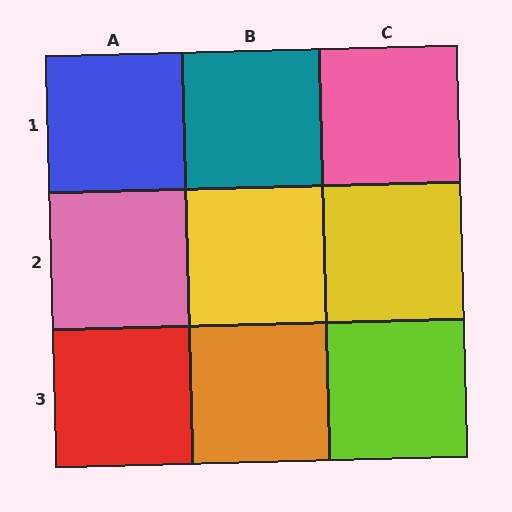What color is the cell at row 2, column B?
Yellow.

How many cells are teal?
1 cell is teal.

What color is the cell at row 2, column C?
Yellow.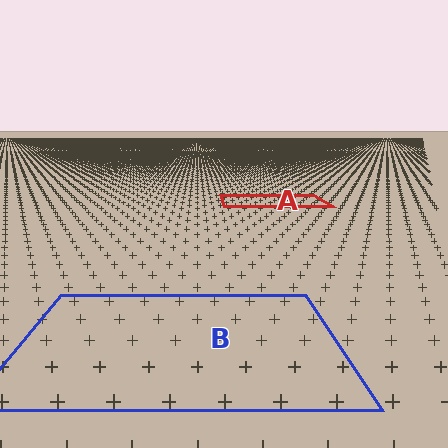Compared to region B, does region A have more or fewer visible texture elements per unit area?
Region A has more texture elements per unit area — they are packed more densely because it is farther away.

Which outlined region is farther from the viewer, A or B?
Region A is farther from the viewer — the texture elements inside it appear smaller and more densely packed.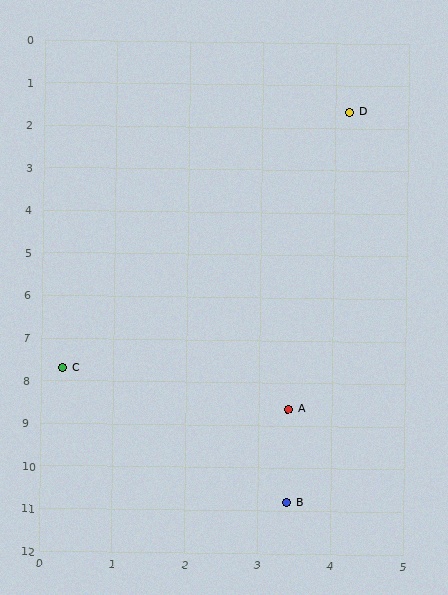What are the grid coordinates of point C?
Point C is at approximately (0.3, 7.7).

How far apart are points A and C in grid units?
Points A and C are about 3.2 grid units apart.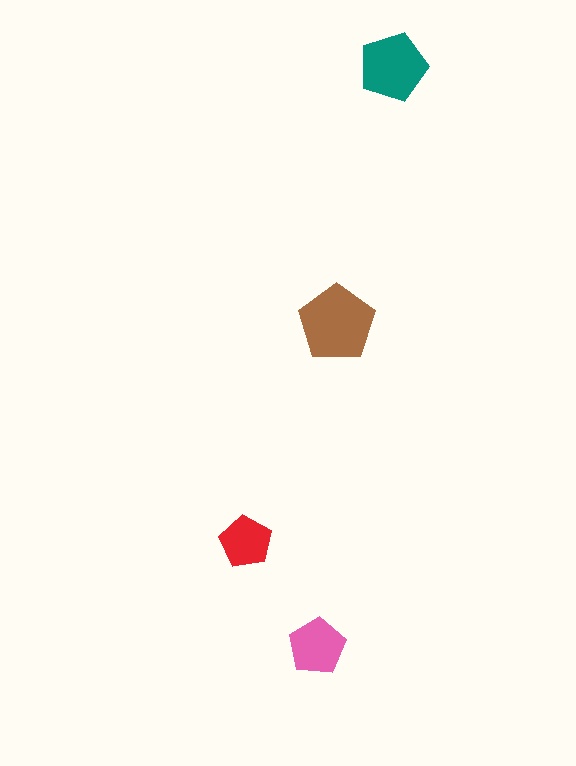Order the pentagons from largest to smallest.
the brown one, the teal one, the pink one, the red one.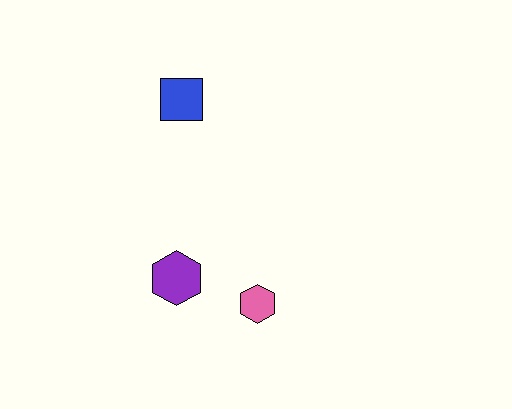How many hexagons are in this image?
There are 2 hexagons.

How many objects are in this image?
There are 3 objects.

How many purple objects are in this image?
There is 1 purple object.